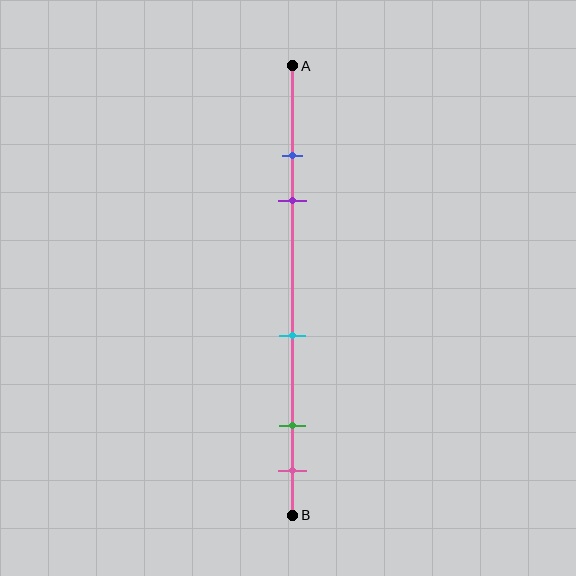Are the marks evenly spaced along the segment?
No, the marks are not evenly spaced.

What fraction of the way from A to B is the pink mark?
The pink mark is approximately 90% (0.9) of the way from A to B.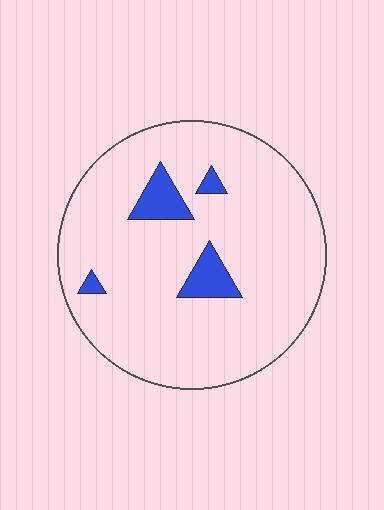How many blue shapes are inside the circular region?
4.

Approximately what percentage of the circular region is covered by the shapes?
Approximately 10%.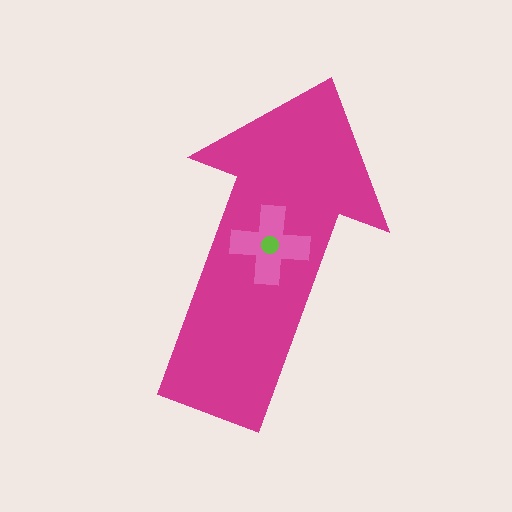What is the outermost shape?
The magenta arrow.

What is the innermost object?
The lime circle.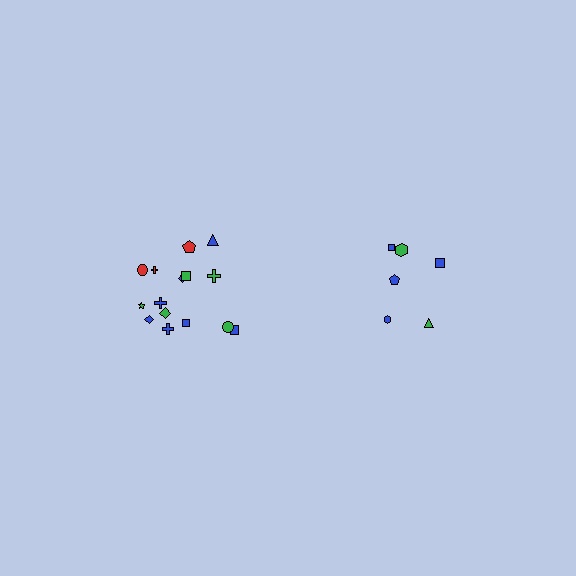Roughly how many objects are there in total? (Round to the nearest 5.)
Roughly 20 objects in total.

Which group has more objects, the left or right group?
The left group.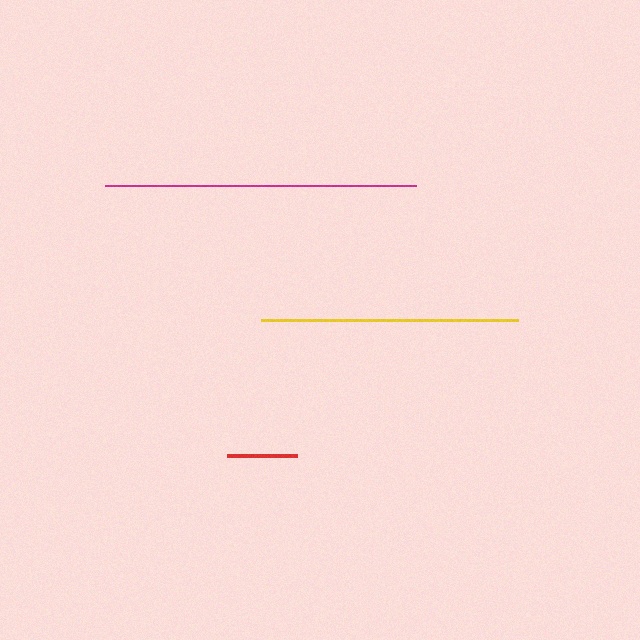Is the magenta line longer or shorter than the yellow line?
The magenta line is longer than the yellow line.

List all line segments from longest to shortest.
From longest to shortest: magenta, yellow, red.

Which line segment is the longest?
The magenta line is the longest at approximately 310 pixels.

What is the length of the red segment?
The red segment is approximately 70 pixels long.